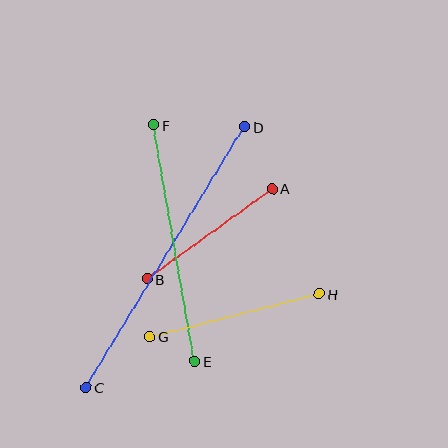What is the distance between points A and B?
The distance is approximately 154 pixels.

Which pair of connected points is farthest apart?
Points C and D are farthest apart.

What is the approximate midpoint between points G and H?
The midpoint is at approximately (235, 315) pixels.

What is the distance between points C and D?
The distance is approximately 305 pixels.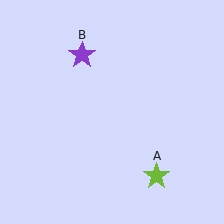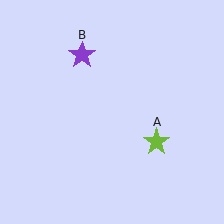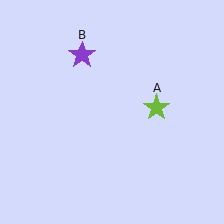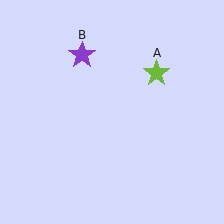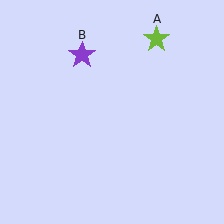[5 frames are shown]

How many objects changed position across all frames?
1 object changed position: lime star (object A).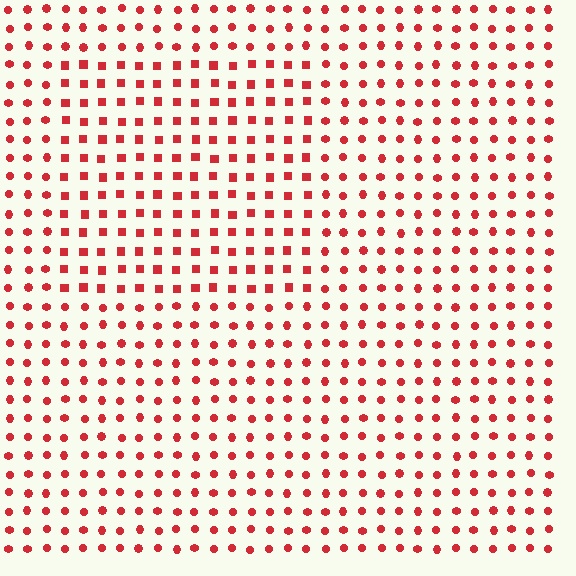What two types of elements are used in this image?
The image uses squares inside the rectangle region and circles outside it.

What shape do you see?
I see a rectangle.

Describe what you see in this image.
The image is filled with small red elements arranged in a uniform grid. A rectangle-shaped region contains squares, while the surrounding area contains circles. The boundary is defined purely by the change in element shape.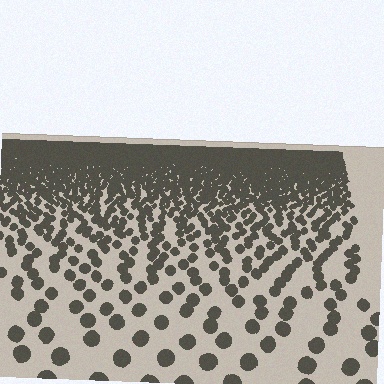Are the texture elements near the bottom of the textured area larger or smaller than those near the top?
Larger. Near the bottom, elements are closer to the viewer and appear at a bigger on-screen size.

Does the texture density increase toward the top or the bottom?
Density increases toward the top.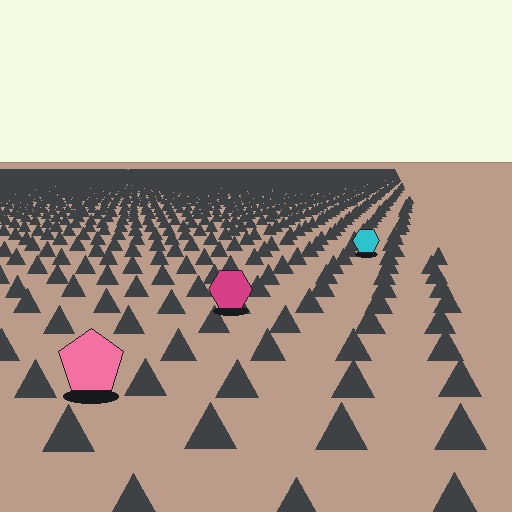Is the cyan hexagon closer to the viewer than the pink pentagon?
No. The pink pentagon is closer — you can tell from the texture gradient: the ground texture is coarser near it.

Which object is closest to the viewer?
The pink pentagon is closest. The texture marks near it are larger and more spread out.